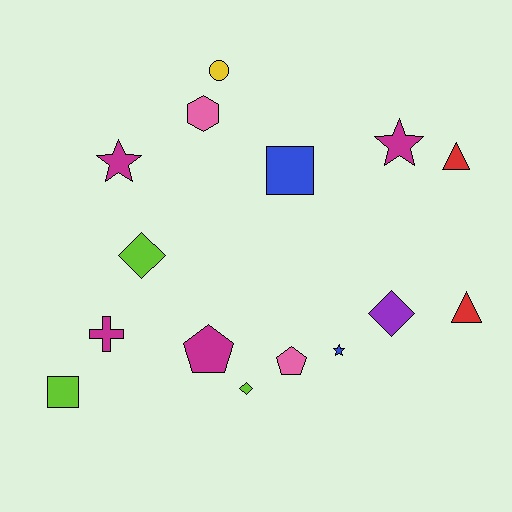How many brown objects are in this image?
There are no brown objects.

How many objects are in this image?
There are 15 objects.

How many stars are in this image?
There are 3 stars.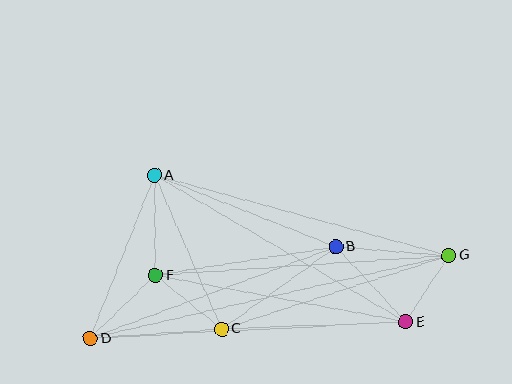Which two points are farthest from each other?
Points D and G are farthest from each other.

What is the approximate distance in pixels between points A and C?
The distance between A and C is approximately 167 pixels.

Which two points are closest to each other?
Points E and G are closest to each other.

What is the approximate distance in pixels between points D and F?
The distance between D and F is approximately 90 pixels.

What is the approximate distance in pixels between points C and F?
The distance between C and F is approximately 85 pixels.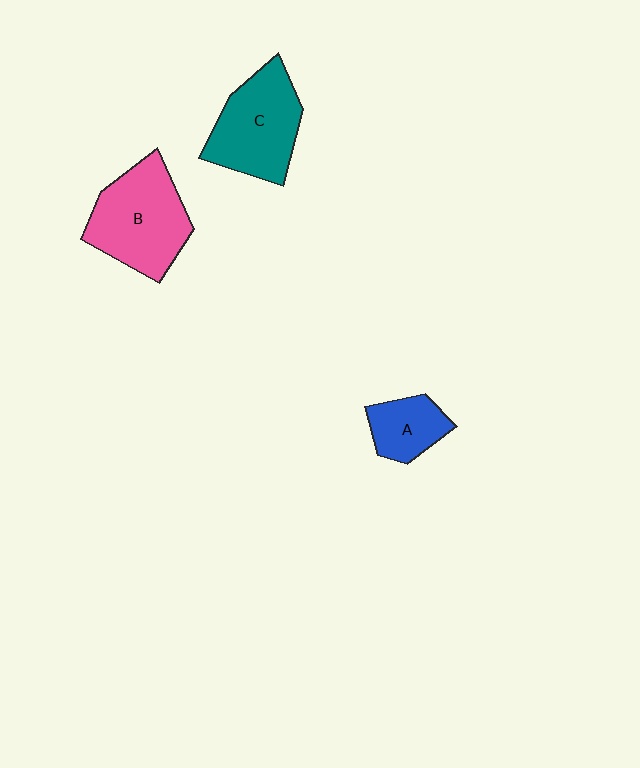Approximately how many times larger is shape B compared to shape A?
Approximately 2.1 times.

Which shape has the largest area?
Shape B (pink).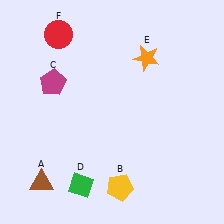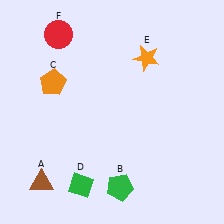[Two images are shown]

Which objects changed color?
B changed from yellow to green. C changed from magenta to orange.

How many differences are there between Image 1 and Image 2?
There are 2 differences between the two images.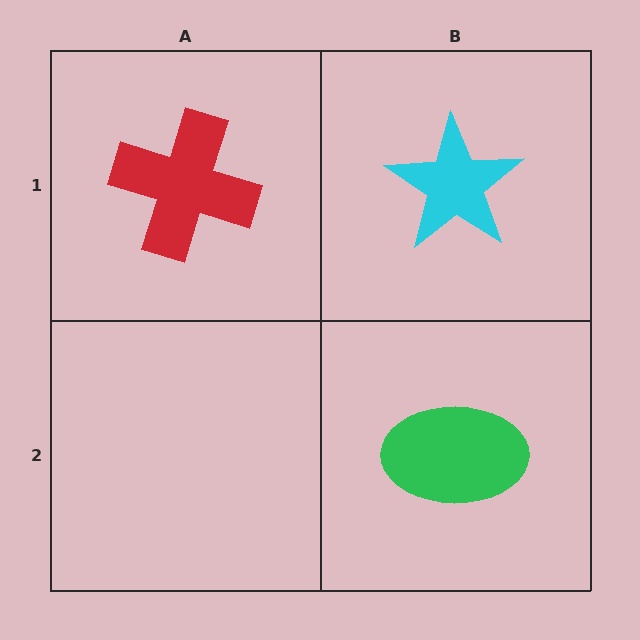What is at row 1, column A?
A red cross.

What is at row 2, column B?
A green ellipse.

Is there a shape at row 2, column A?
No, that cell is empty.